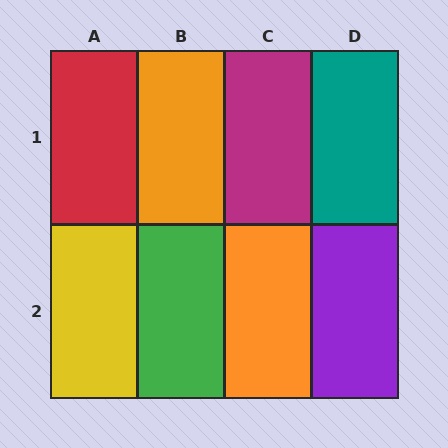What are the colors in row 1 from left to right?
Red, orange, magenta, teal.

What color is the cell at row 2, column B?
Green.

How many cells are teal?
1 cell is teal.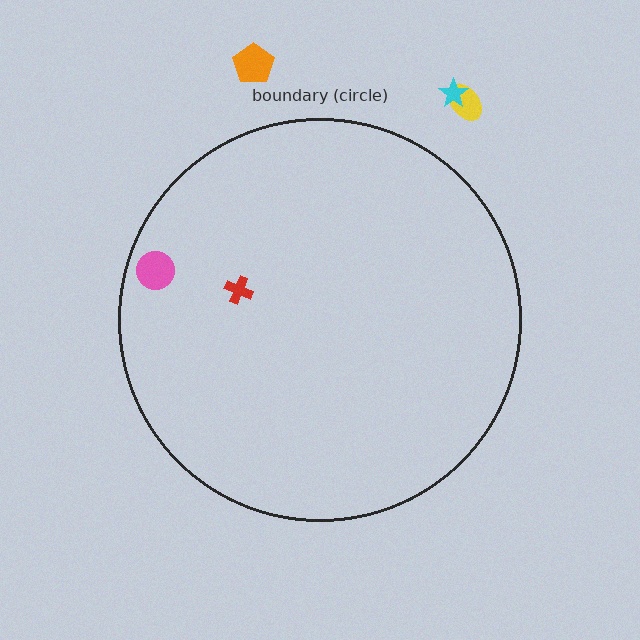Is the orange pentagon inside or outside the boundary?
Outside.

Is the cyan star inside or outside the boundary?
Outside.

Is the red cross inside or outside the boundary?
Inside.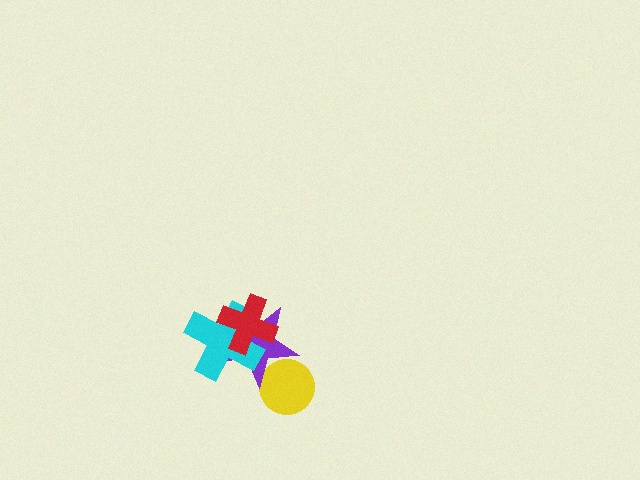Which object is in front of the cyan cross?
The red cross is in front of the cyan cross.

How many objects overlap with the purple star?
3 objects overlap with the purple star.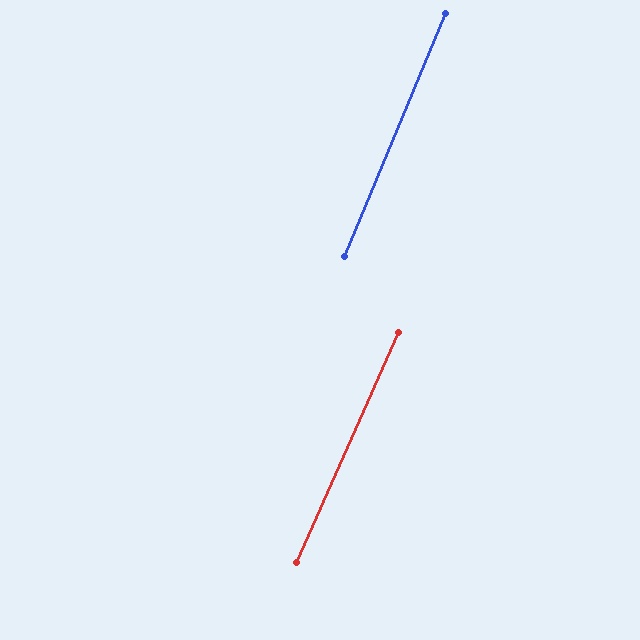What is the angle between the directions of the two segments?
Approximately 1 degree.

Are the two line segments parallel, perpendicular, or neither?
Parallel — their directions differ by only 1.2°.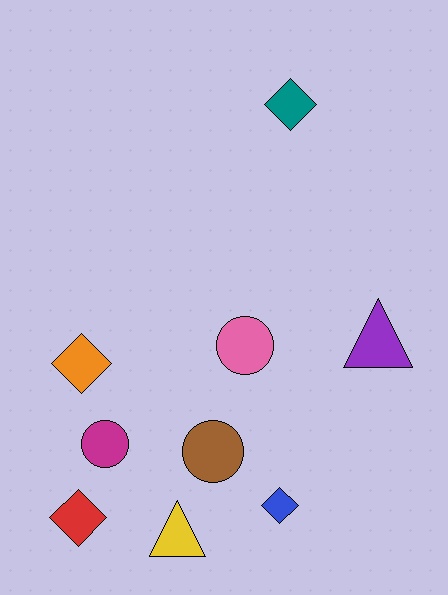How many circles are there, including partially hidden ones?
There are 3 circles.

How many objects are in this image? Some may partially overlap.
There are 9 objects.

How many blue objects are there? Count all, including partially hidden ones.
There is 1 blue object.